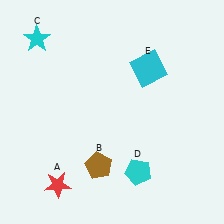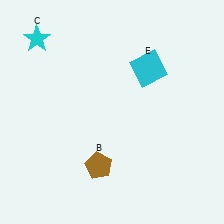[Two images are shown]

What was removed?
The cyan pentagon (D), the red star (A) were removed in Image 2.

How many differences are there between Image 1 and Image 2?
There are 2 differences between the two images.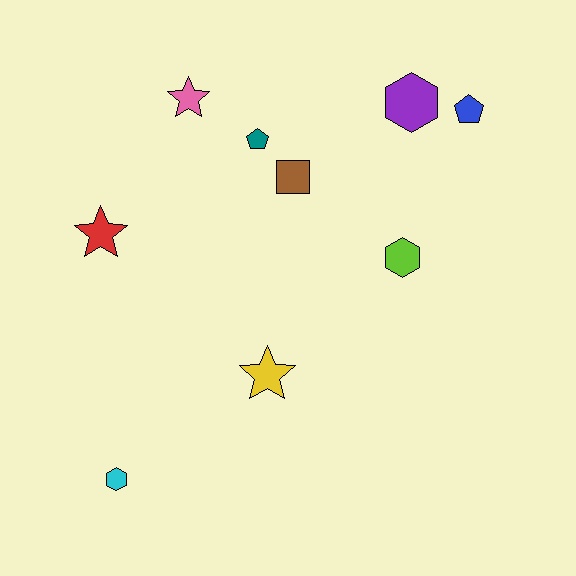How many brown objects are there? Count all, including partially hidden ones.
There is 1 brown object.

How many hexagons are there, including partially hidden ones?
There are 3 hexagons.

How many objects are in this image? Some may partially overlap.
There are 9 objects.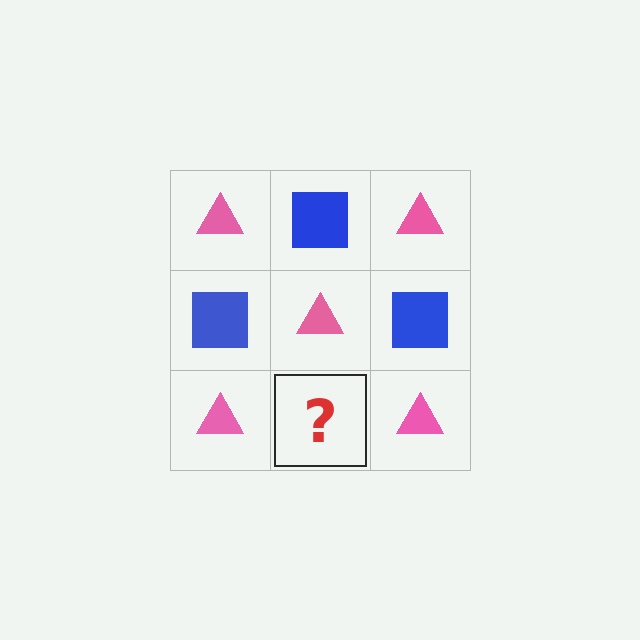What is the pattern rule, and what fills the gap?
The rule is that it alternates pink triangle and blue square in a checkerboard pattern. The gap should be filled with a blue square.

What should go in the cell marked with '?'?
The missing cell should contain a blue square.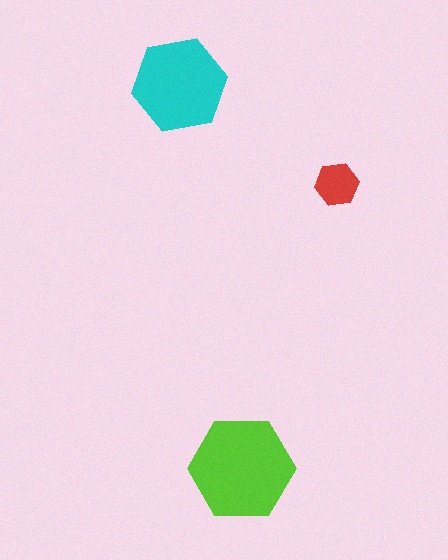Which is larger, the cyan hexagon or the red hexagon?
The cyan one.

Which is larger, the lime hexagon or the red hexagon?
The lime one.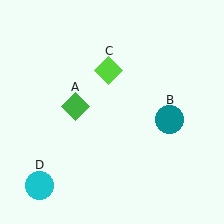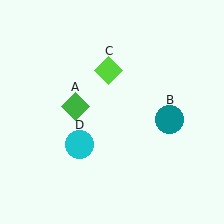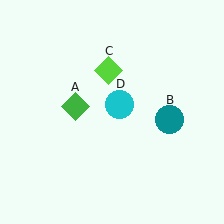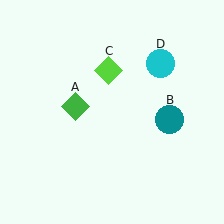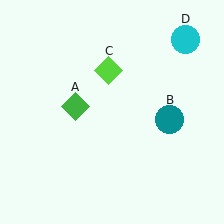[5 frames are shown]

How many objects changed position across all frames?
1 object changed position: cyan circle (object D).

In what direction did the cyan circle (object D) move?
The cyan circle (object D) moved up and to the right.